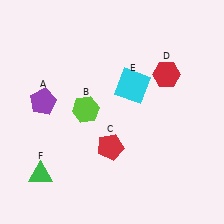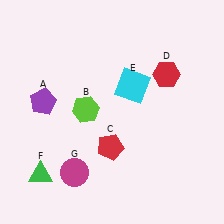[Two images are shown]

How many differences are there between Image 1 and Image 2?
There is 1 difference between the two images.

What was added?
A magenta circle (G) was added in Image 2.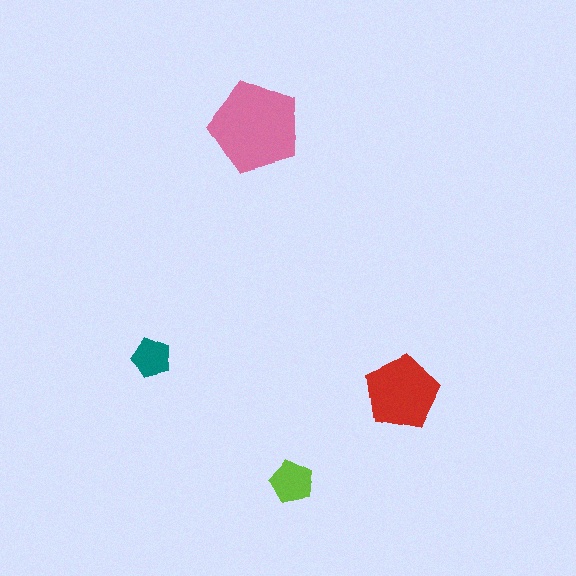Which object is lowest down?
The lime pentagon is bottommost.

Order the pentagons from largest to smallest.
the pink one, the red one, the lime one, the teal one.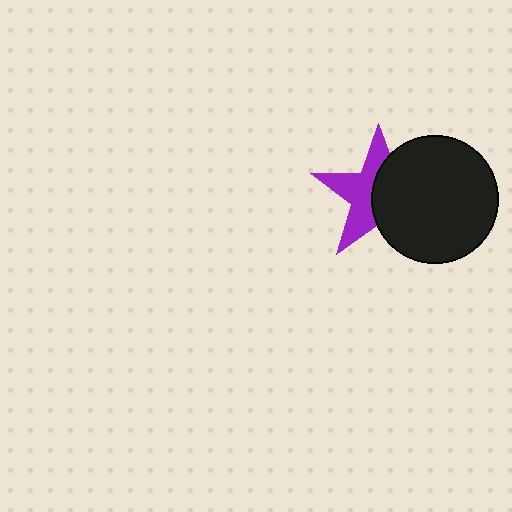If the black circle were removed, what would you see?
You would see the complete purple star.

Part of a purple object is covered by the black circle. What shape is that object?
It is a star.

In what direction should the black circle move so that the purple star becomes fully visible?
The black circle should move right. That is the shortest direction to clear the overlap and leave the purple star fully visible.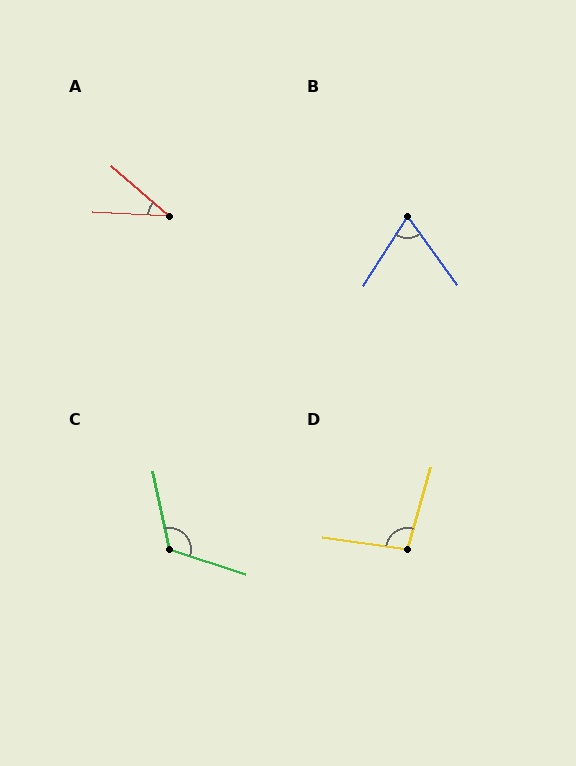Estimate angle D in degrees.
Approximately 97 degrees.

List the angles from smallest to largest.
A (38°), B (68°), D (97°), C (120°).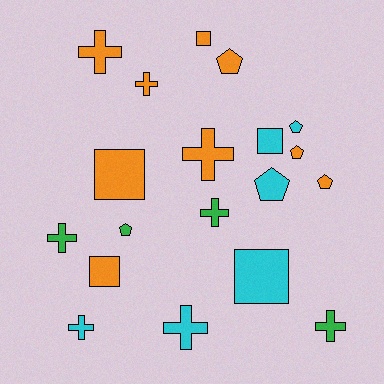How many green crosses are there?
There are 3 green crosses.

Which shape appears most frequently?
Cross, with 8 objects.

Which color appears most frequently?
Orange, with 9 objects.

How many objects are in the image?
There are 19 objects.